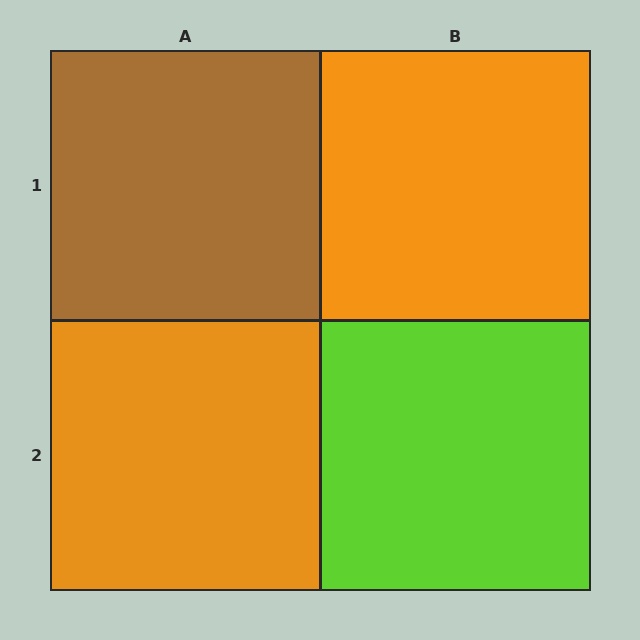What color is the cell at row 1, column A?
Brown.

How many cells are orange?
2 cells are orange.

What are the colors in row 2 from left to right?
Orange, lime.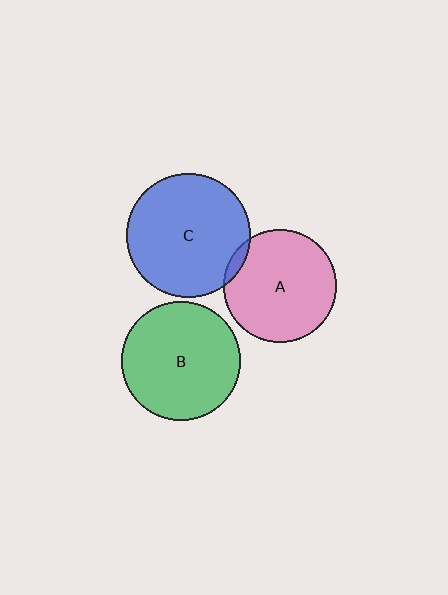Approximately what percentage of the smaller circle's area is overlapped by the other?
Approximately 5%.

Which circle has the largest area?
Circle C (blue).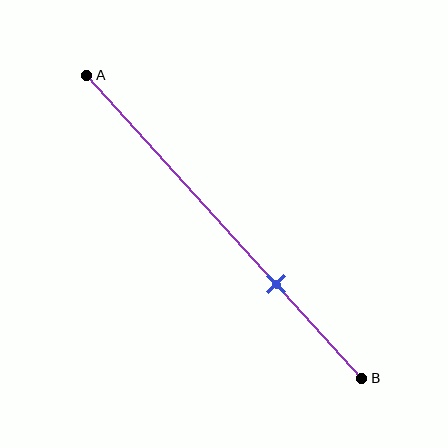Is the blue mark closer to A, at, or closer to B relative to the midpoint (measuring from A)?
The blue mark is closer to point B than the midpoint of segment AB.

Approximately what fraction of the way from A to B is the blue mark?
The blue mark is approximately 70% of the way from A to B.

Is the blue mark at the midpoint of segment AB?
No, the mark is at about 70% from A, not at the 50% midpoint.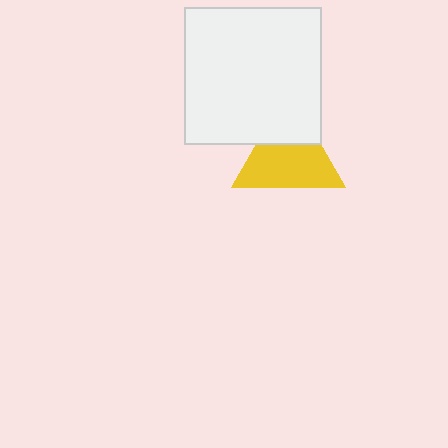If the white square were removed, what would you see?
You would see the complete yellow triangle.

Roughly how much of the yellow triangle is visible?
Most of it is visible (roughly 66%).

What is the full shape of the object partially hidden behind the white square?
The partially hidden object is a yellow triangle.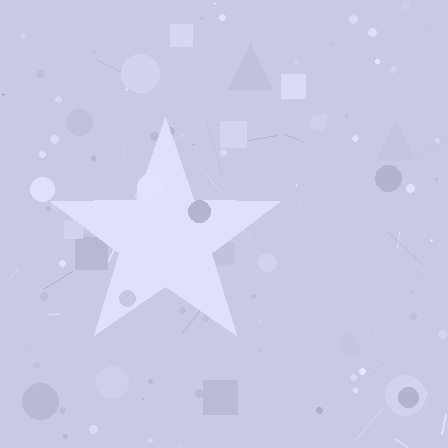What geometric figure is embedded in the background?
A star is embedded in the background.